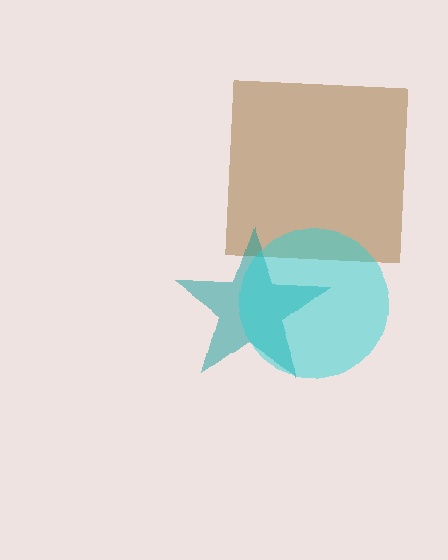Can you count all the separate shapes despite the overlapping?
Yes, there are 3 separate shapes.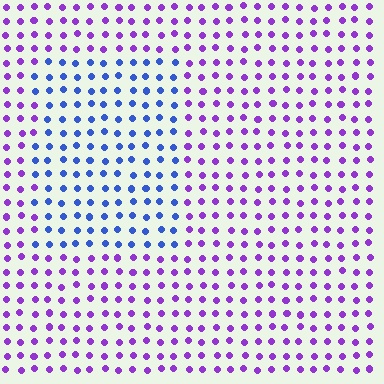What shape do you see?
I see a rectangle.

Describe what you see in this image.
The image is filled with small purple elements in a uniform arrangement. A rectangle-shaped region is visible where the elements are tinted to a slightly different hue, forming a subtle color boundary.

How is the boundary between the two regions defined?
The boundary is defined purely by a slight shift in hue (about 51 degrees). Spacing, size, and orientation are identical on both sides.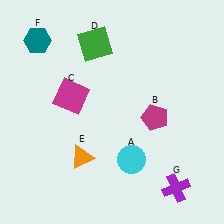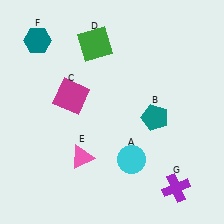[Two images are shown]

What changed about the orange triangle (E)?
In Image 1, E is orange. In Image 2, it changed to pink.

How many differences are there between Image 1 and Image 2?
There are 2 differences between the two images.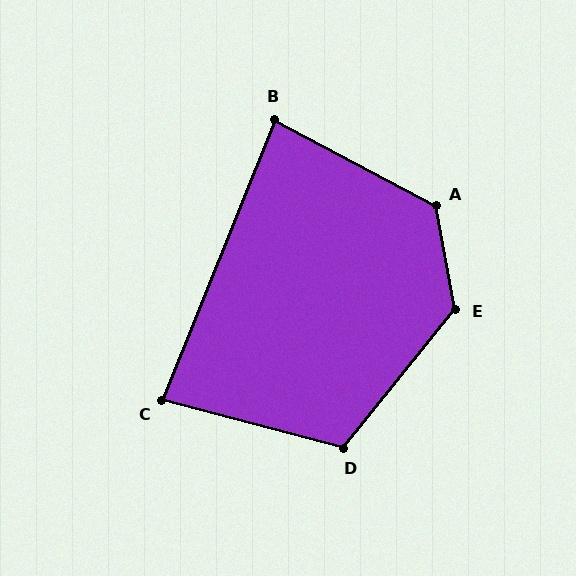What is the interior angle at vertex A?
Approximately 129 degrees (obtuse).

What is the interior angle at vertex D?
Approximately 114 degrees (obtuse).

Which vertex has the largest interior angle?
E, at approximately 130 degrees.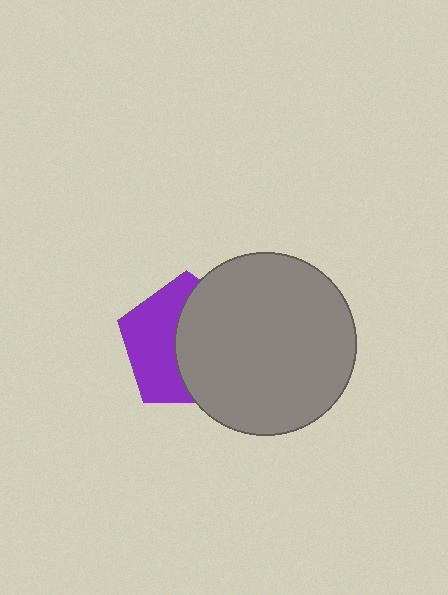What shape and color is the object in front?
The object in front is a gray circle.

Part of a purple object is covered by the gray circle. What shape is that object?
It is a pentagon.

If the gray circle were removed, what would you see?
You would see the complete purple pentagon.